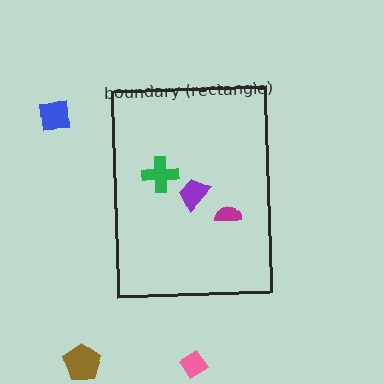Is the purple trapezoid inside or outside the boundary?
Inside.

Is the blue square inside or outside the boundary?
Outside.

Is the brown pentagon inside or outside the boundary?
Outside.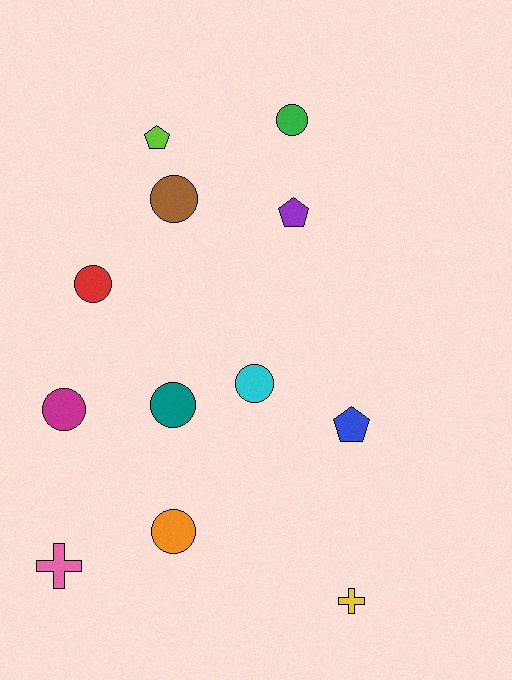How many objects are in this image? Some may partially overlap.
There are 12 objects.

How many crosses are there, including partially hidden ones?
There are 2 crosses.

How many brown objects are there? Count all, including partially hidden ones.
There is 1 brown object.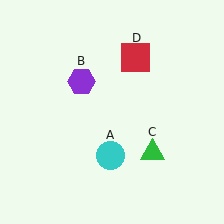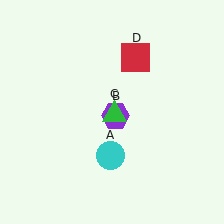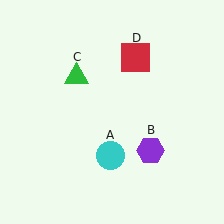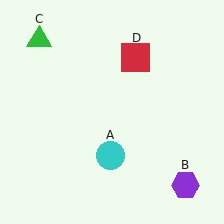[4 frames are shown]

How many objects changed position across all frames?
2 objects changed position: purple hexagon (object B), green triangle (object C).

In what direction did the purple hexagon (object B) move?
The purple hexagon (object B) moved down and to the right.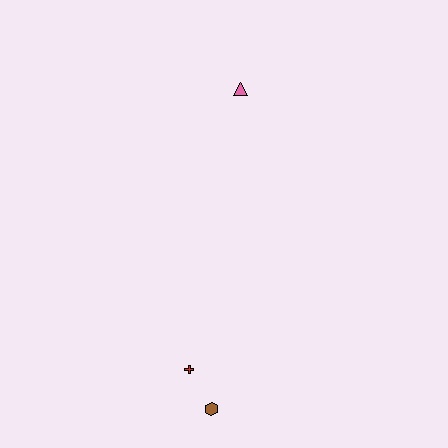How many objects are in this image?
There are 3 objects.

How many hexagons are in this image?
There is 1 hexagon.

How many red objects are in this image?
There is 1 red object.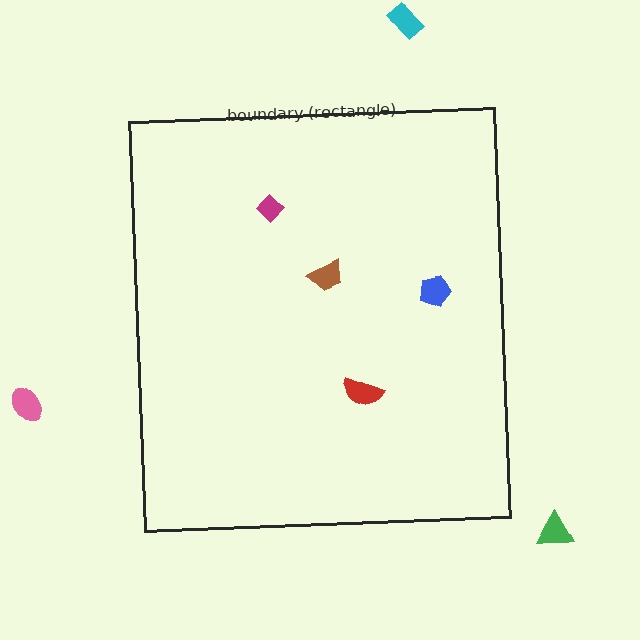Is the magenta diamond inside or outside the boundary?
Inside.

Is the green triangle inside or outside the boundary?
Outside.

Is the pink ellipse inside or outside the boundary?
Outside.